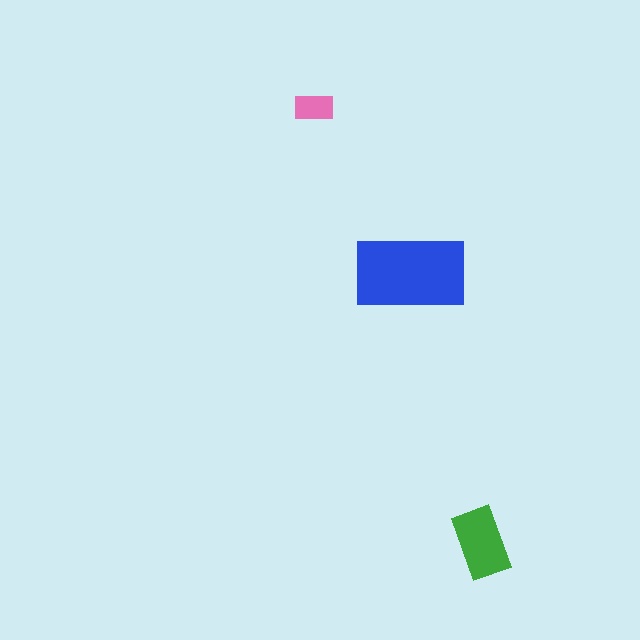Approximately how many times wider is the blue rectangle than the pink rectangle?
About 3 times wider.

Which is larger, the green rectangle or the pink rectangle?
The green one.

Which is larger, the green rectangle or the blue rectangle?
The blue one.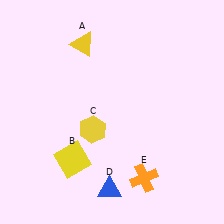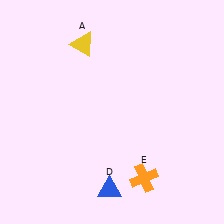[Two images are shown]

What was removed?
The yellow square (B), the yellow hexagon (C) were removed in Image 2.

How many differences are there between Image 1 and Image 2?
There are 2 differences between the two images.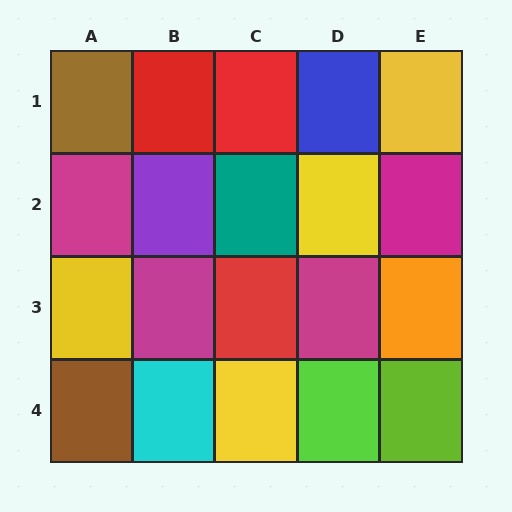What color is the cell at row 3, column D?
Magenta.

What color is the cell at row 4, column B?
Cyan.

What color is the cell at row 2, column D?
Yellow.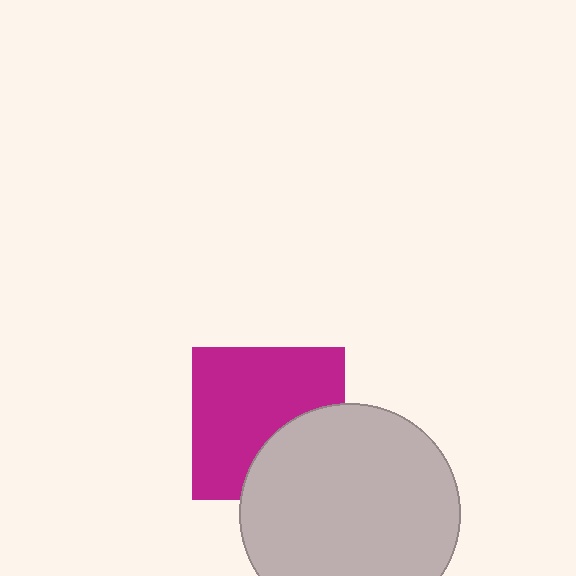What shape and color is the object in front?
The object in front is a light gray circle.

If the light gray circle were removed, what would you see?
You would see the complete magenta square.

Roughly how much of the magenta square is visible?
Most of it is visible (roughly 67%).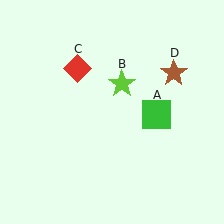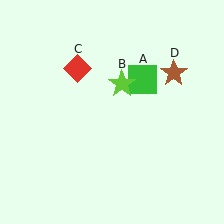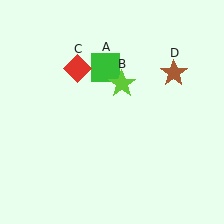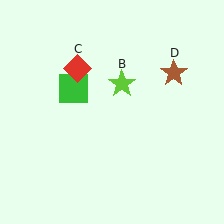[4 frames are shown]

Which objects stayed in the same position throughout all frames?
Lime star (object B) and red diamond (object C) and brown star (object D) remained stationary.